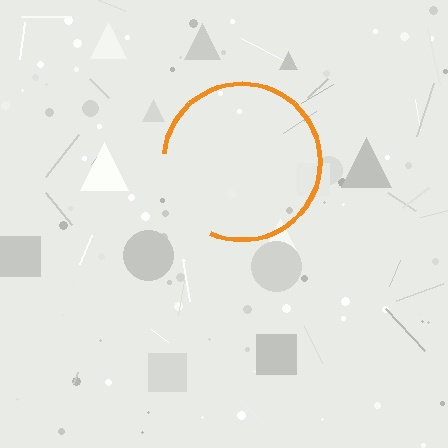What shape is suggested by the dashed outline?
The dashed outline suggests a circle.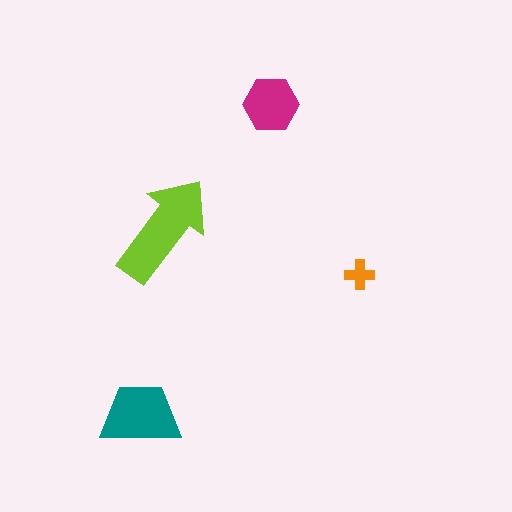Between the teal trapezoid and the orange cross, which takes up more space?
The teal trapezoid.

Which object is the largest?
The lime arrow.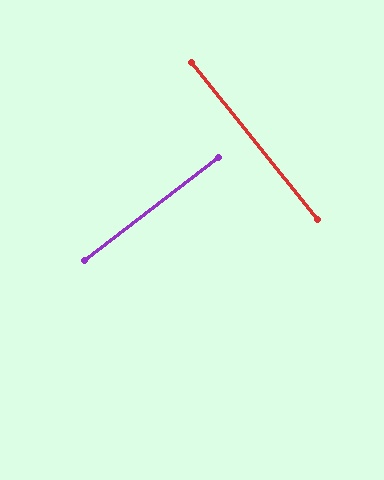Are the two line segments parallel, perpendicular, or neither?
Perpendicular — they meet at approximately 89°.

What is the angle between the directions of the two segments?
Approximately 89 degrees.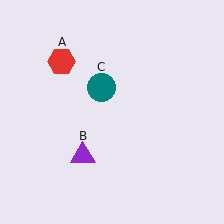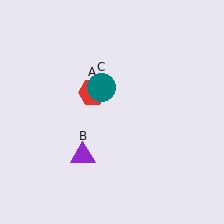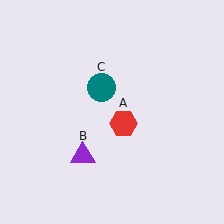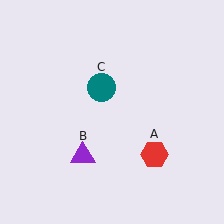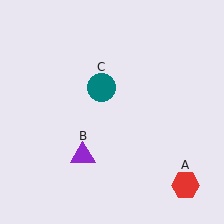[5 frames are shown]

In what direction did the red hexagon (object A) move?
The red hexagon (object A) moved down and to the right.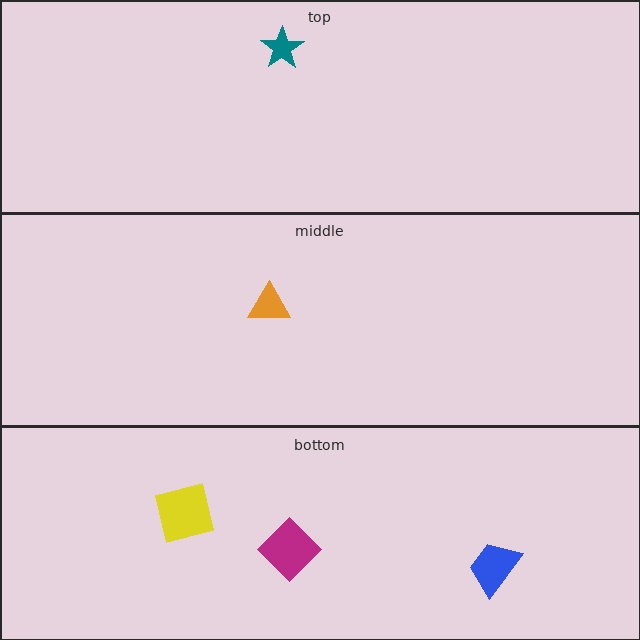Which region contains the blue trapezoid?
The bottom region.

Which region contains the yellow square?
The bottom region.